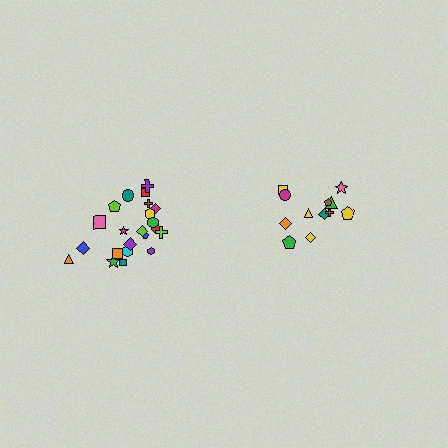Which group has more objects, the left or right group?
The left group.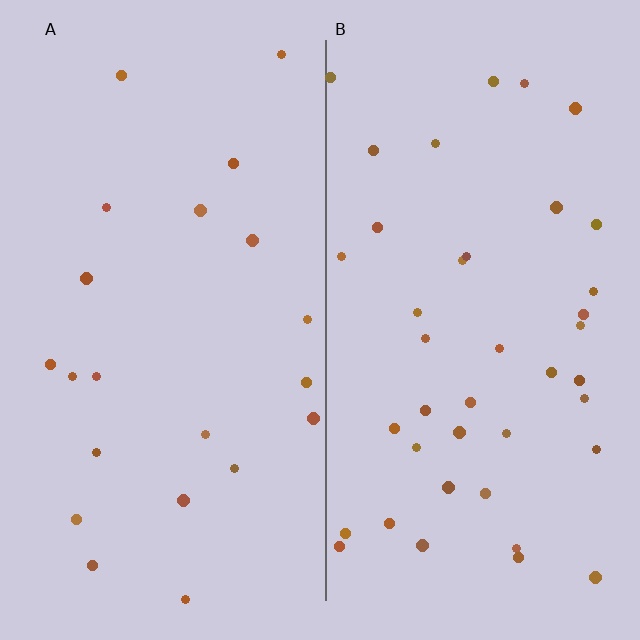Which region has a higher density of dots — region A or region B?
B (the right).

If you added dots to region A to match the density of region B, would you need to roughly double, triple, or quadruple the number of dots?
Approximately double.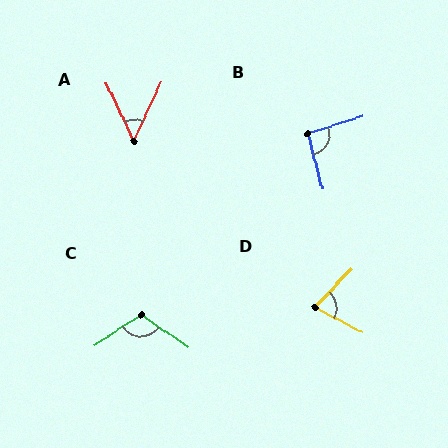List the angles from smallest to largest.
A (51°), D (74°), B (93°), C (113°).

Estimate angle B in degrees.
Approximately 93 degrees.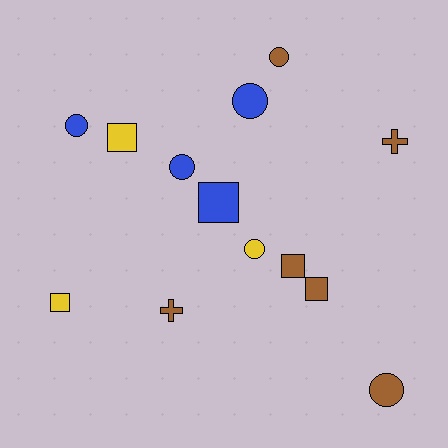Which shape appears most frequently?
Circle, with 6 objects.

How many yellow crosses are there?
There are no yellow crosses.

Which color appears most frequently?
Brown, with 6 objects.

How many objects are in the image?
There are 13 objects.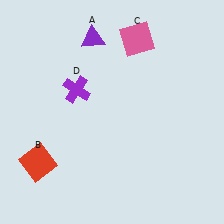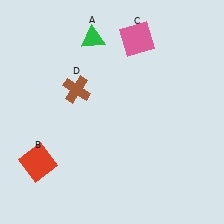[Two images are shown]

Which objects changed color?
A changed from purple to green. D changed from purple to brown.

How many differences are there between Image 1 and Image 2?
There are 2 differences between the two images.